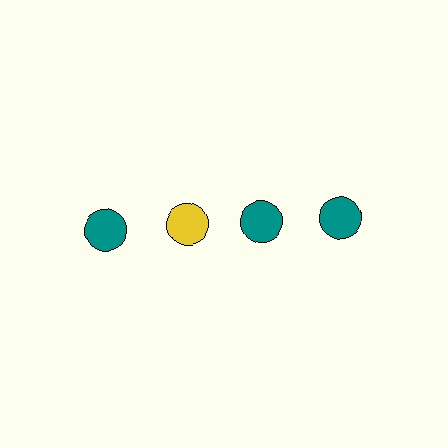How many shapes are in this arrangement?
There are 4 shapes arranged in a grid pattern.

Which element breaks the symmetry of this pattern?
The yellow circle in the top row, second from left column breaks the symmetry. All other shapes are teal circles.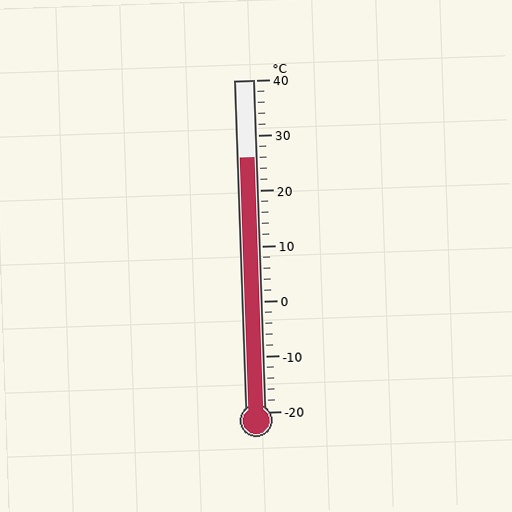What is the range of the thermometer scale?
The thermometer scale ranges from -20°C to 40°C.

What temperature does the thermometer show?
The thermometer shows approximately 26°C.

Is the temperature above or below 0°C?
The temperature is above 0°C.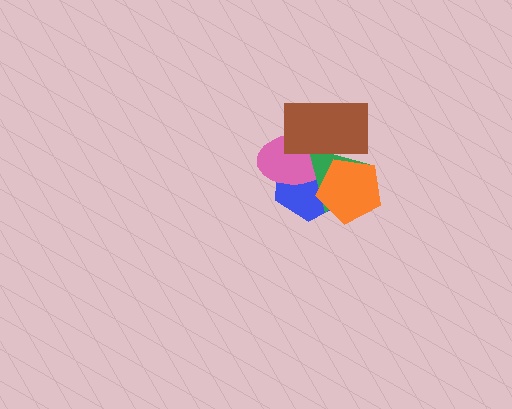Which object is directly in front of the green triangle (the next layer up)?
The orange pentagon is directly in front of the green triangle.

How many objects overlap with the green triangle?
4 objects overlap with the green triangle.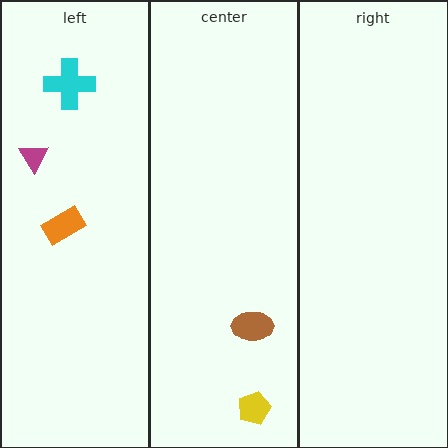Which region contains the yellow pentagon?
The center region.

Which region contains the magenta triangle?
The left region.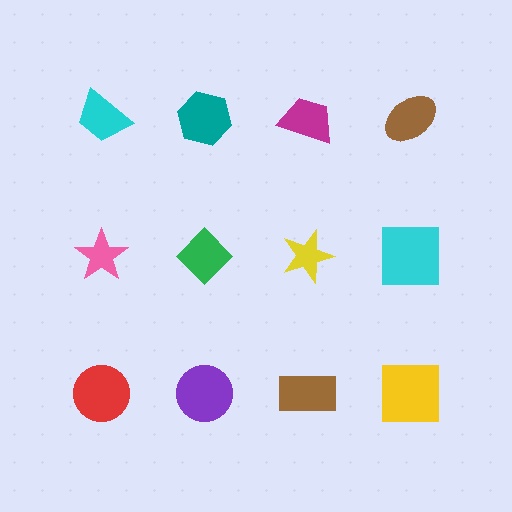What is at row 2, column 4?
A cyan square.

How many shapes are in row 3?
4 shapes.